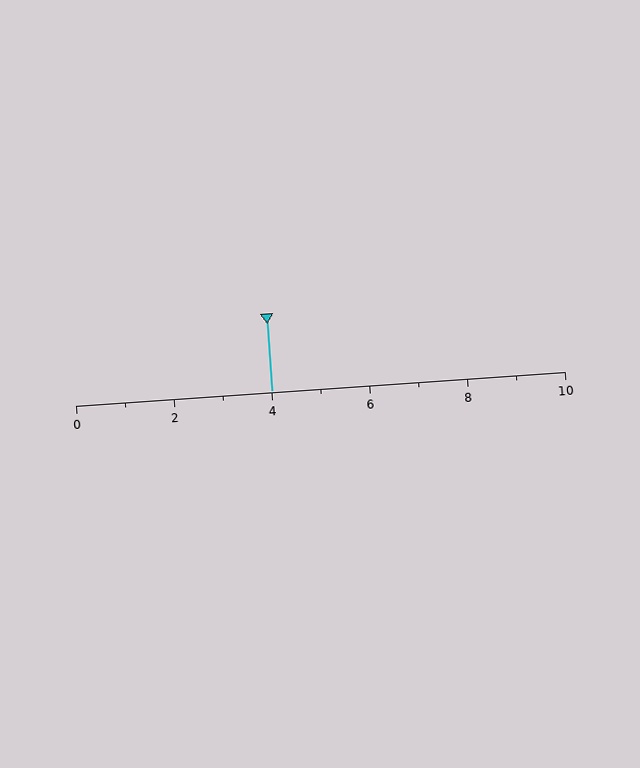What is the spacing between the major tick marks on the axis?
The major ticks are spaced 2 apart.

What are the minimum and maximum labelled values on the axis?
The axis runs from 0 to 10.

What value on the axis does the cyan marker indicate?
The marker indicates approximately 4.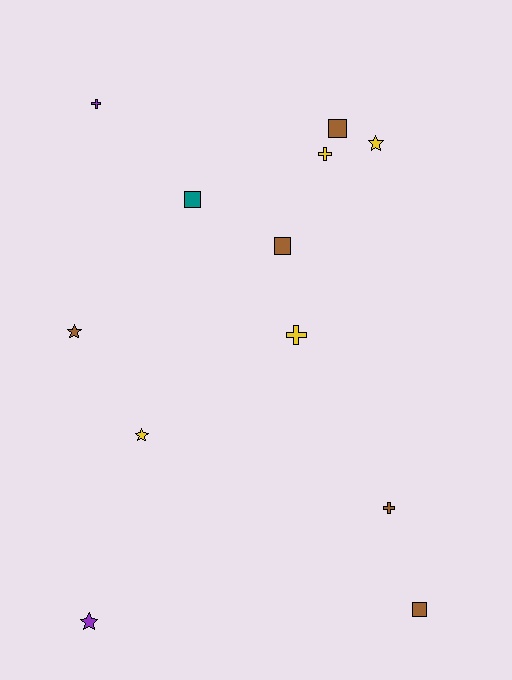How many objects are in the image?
There are 12 objects.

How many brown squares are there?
There are 3 brown squares.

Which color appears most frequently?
Brown, with 5 objects.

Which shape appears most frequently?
Cross, with 4 objects.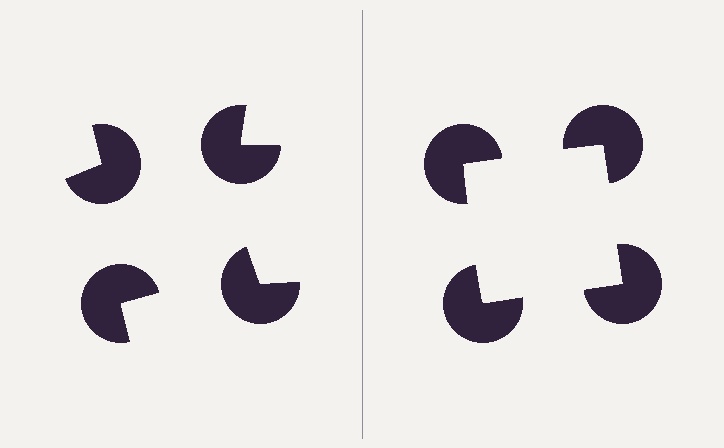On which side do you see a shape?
An illusory square appears on the right side. On the left side the wedge cuts are rotated, so no coherent shape forms.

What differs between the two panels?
The pac-man discs are positioned identically on both sides; only the wedge orientations differ. On the right they align to a square; on the left they are misaligned.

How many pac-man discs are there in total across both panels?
8 — 4 on each side.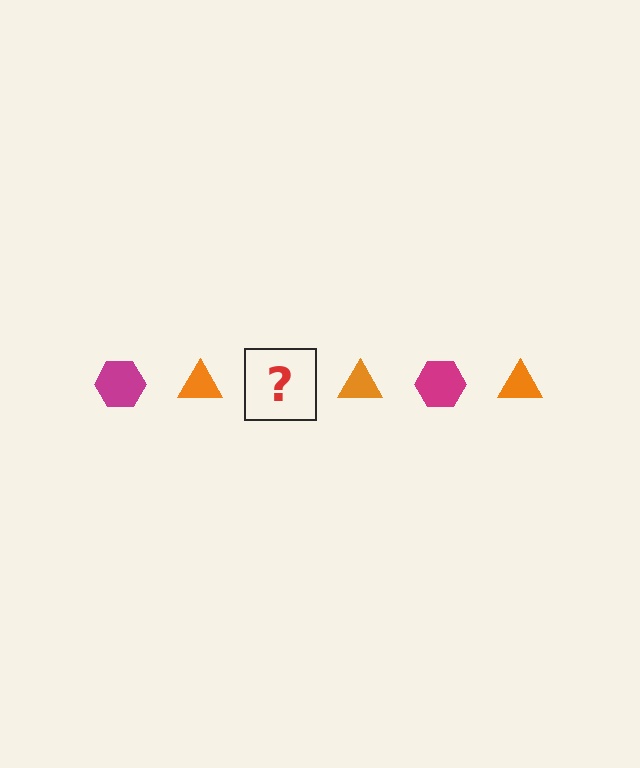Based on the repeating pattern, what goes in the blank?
The blank should be a magenta hexagon.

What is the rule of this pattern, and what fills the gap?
The rule is that the pattern alternates between magenta hexagon and orange triangle. The gap should be filled with a magenta hexagon.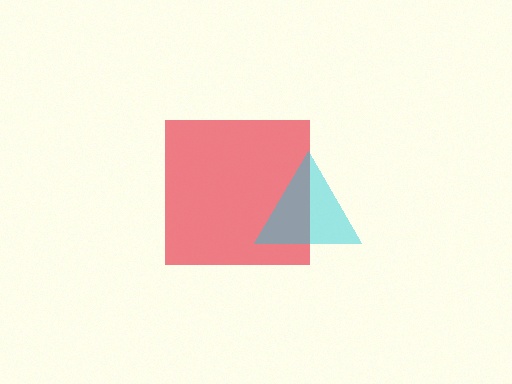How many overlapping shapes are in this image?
There are 2 overlapping shapes in the image.